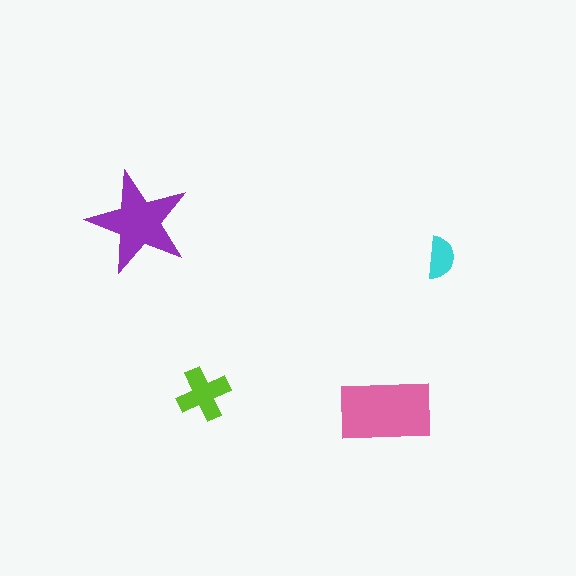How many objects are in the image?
There are 4 objects in the image.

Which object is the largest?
The pink rectangle.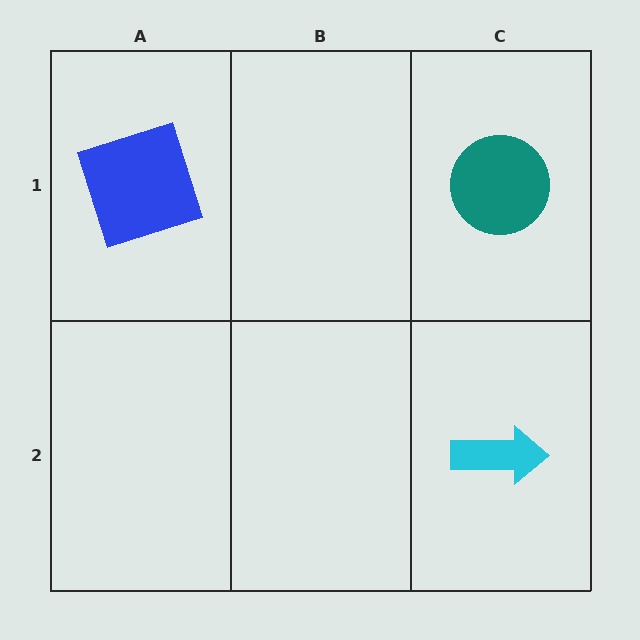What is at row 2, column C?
A cyan arrow.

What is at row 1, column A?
A blue square.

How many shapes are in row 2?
1 shape.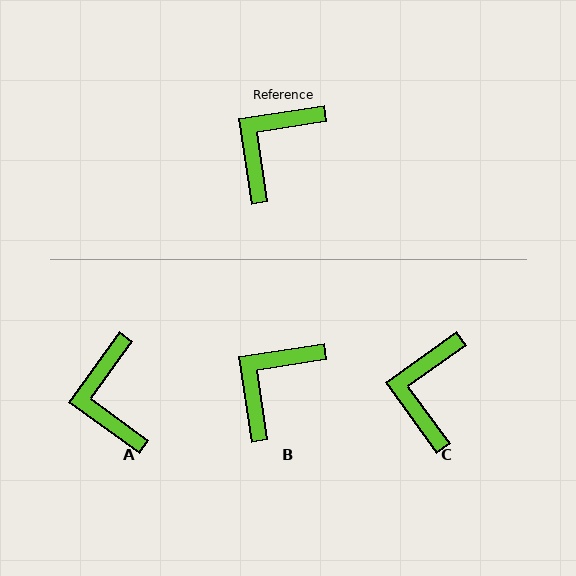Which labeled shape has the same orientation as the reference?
B.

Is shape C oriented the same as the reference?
No, it is off by about 27 degrees.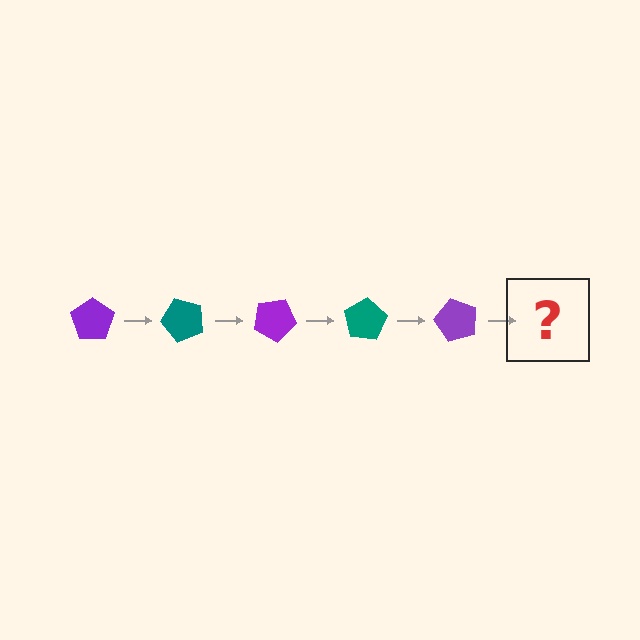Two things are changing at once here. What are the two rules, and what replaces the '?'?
The two rules are that it rotates 50 degrees each step and the color cycles through purple and teal. The '?' should be a teal pentagon, rotated 250 degrees from the start.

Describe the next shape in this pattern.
It should be a teal pentagon, rotated 250 degrees from the start.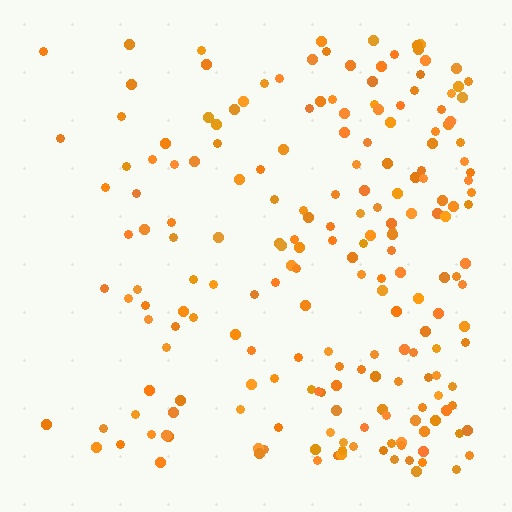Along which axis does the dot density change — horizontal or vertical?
Horizontal.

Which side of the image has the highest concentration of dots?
The right.